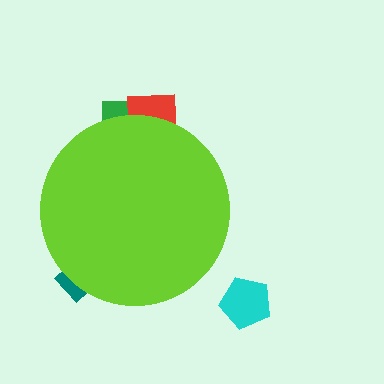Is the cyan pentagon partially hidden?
No, the cyan pentagon is fully visible.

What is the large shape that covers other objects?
A lime circle.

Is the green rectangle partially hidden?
Yes, the green rectangle is partially hidden behind the lime circle.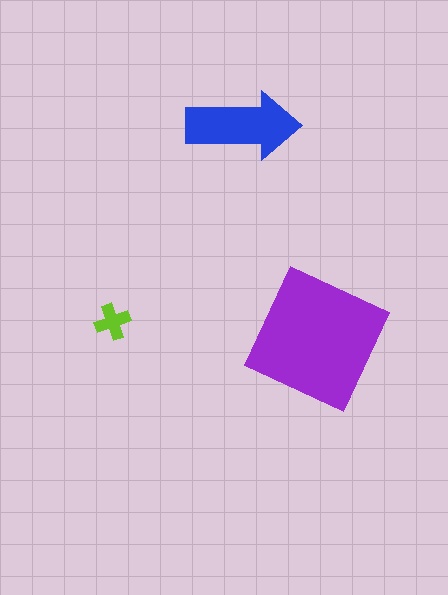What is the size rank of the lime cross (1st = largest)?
3rd.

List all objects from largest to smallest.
The purple square, the blue arrow, the lime cross.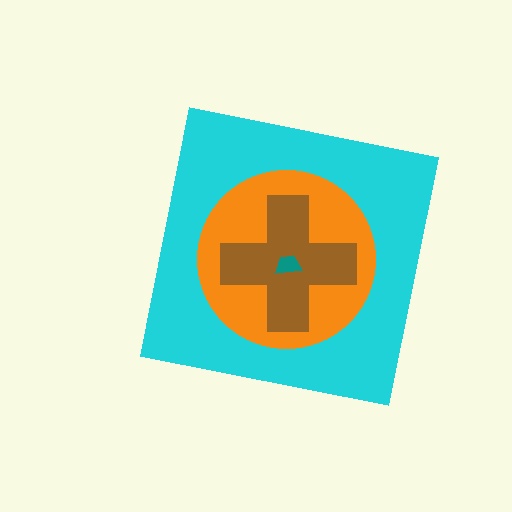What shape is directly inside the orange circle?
The brown cross.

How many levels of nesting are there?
4.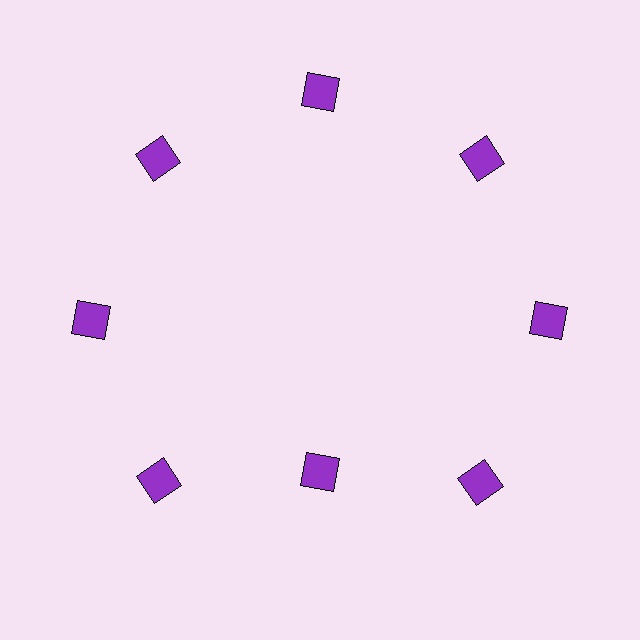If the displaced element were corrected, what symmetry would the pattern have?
It would have 8-fold rotational symmetry — the pattern would map onto itself every 45 degrees.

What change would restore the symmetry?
The symmetry would be restored by moving it outward, back onto the ring so that all 8 squares sit at equal angles and equal distance from the center.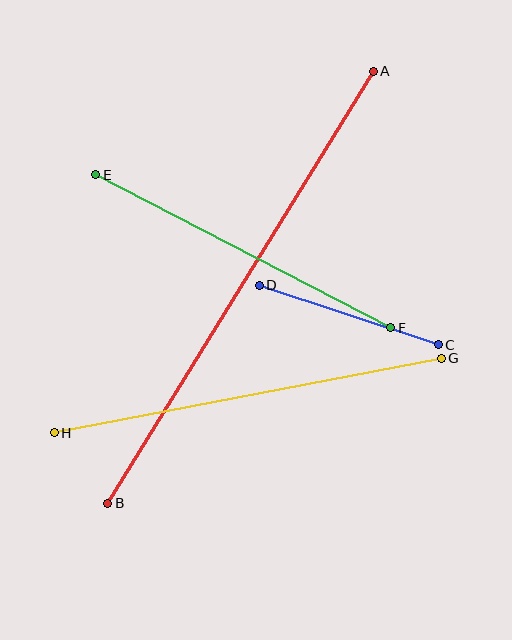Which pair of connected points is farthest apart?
Points A and B are farthest apart.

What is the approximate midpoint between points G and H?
The midpoint is at approximately (248, 395) pixels.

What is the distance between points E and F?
The distance is approximately 332 pixels.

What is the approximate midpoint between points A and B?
The midpoint is at approximately (240, 287) pixels.